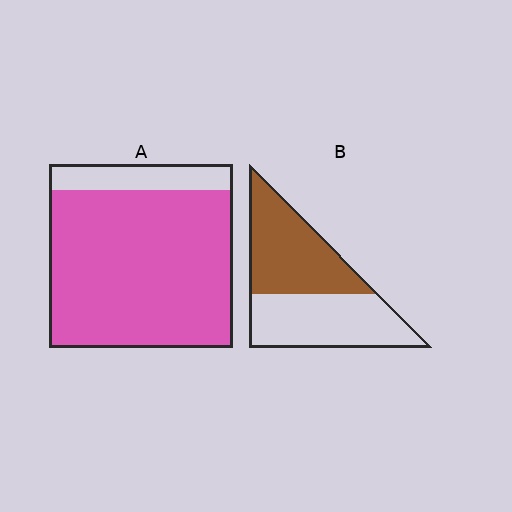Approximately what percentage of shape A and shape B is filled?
A is approximately 85% and B is approximately 50%.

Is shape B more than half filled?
Roughly half.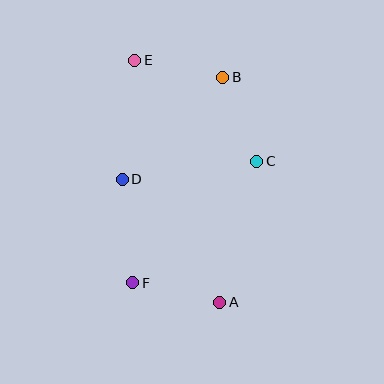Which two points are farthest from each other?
Points A and E are farthest from each other.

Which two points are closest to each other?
Points A and F are closest to each other.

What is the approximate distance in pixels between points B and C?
The distance between B and C is approximately 91 pixels.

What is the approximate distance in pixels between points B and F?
The distance between B and F is approximately 225 pixels.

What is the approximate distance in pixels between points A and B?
The distance between A and B is approximately 225 pixels.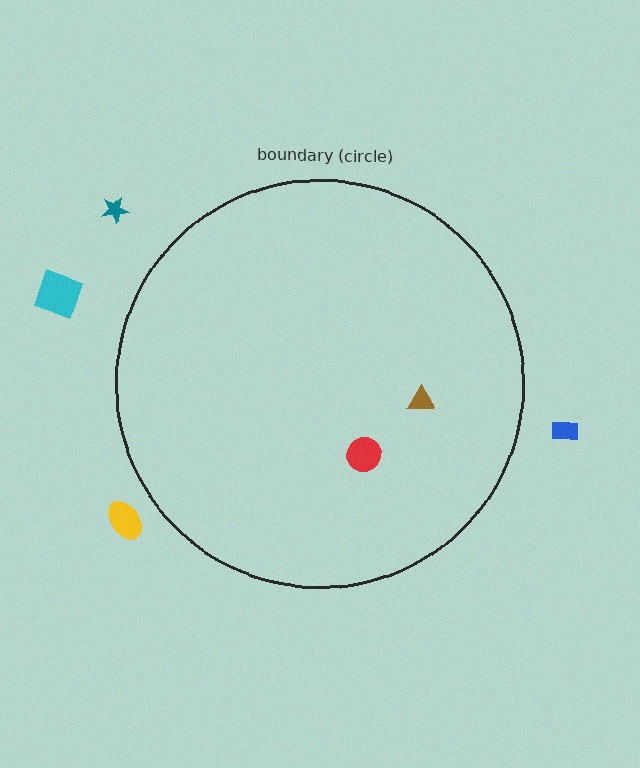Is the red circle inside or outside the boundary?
Inside.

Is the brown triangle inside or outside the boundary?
Inside.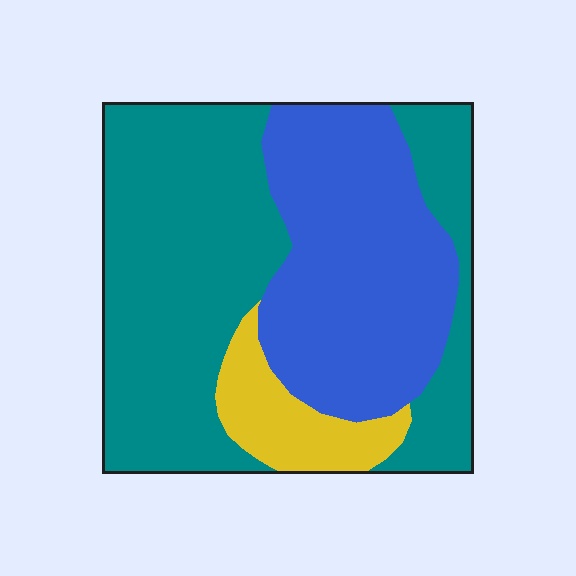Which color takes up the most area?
Teal, at roughly 55%.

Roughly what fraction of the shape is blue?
Blue covers 36% of the shape.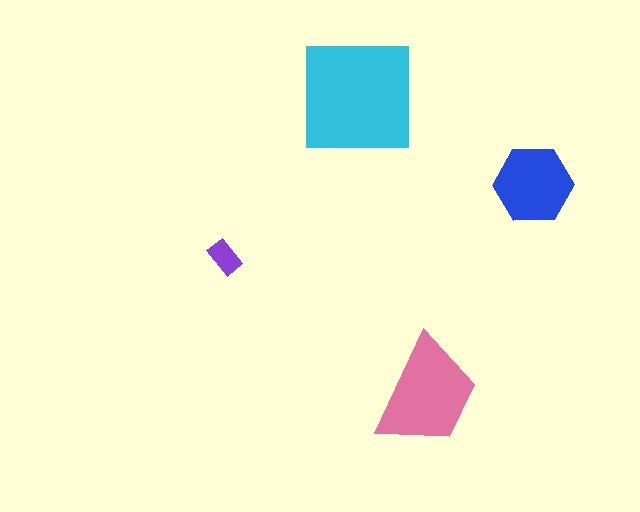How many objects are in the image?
There are 4 objects in the image.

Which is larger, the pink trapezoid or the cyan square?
The cyan square.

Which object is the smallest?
The purple rectangle.